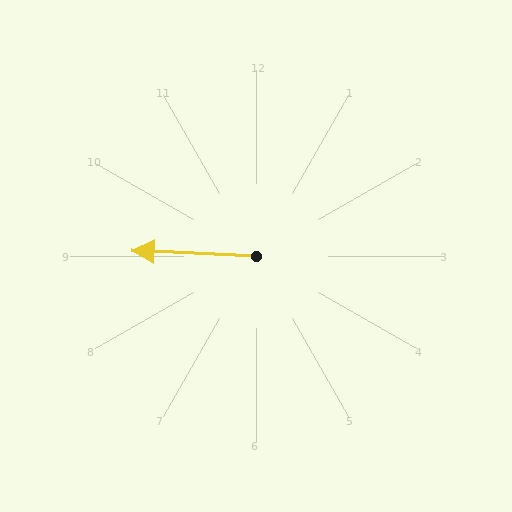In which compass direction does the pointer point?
West.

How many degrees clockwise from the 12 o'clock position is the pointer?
Approximately 273 degrees.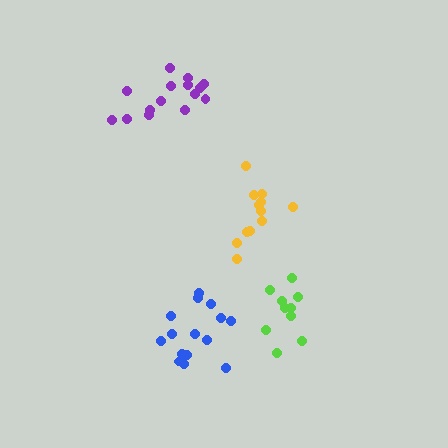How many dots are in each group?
Group 1: 12 dots, Group 2: 15 dots, Group 3: 10 dots, Group 4: 15 dots (52 total).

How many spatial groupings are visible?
There are 4 spatial groupings.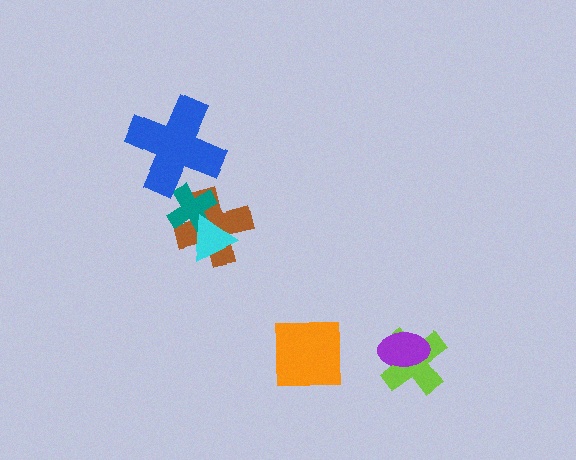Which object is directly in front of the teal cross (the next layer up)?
The blue cross is directly in front of the teal cross.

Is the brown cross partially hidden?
Yes, it is partially covered by another shape.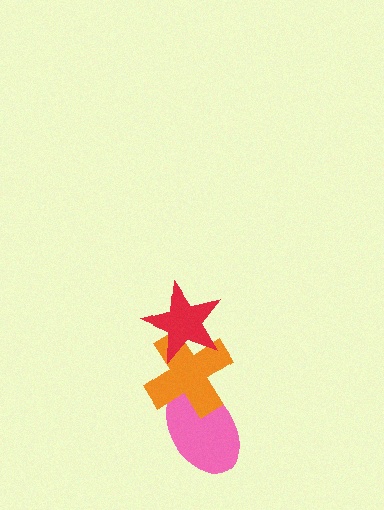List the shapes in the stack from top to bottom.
From top to bottom: the red star, the orange cross, the pink ellipse.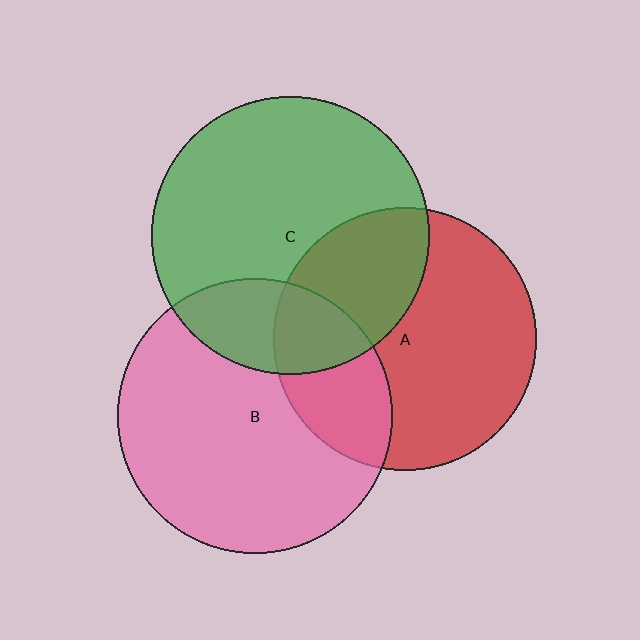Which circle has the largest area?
Circle C (green).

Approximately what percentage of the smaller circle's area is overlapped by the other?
Approximately 20%.